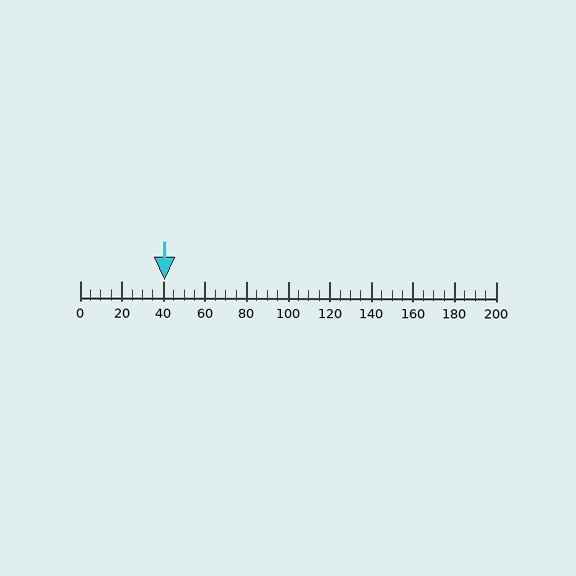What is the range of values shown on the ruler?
The ruler shows values from 0 to 200.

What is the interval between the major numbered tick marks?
The major tick marks are spaced 20 units apart.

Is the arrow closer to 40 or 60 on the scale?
The arrow is closer to 40.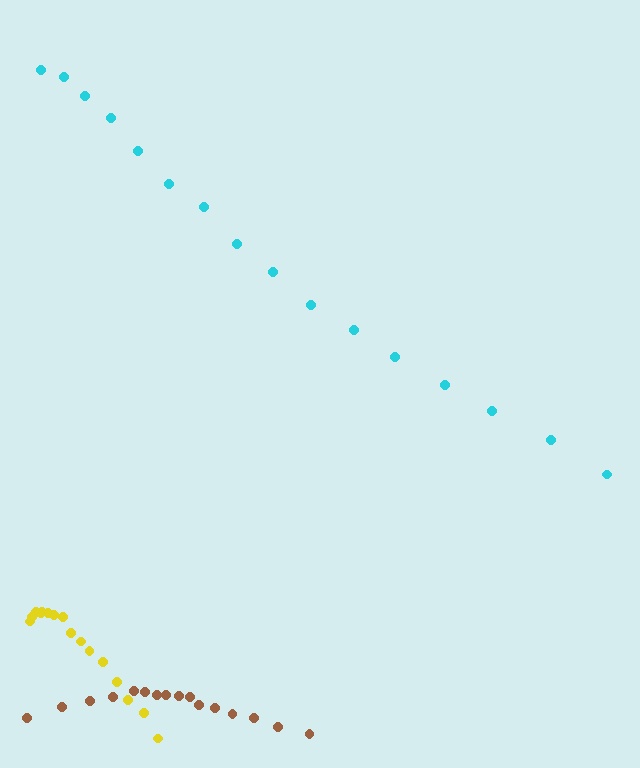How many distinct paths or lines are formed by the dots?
There are 3 distinct paths.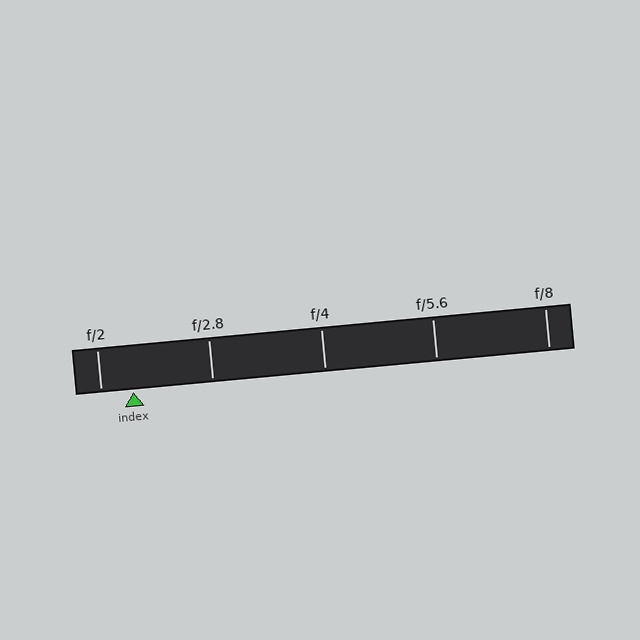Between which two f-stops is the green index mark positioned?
The index mark is between f/2 and f/2.8.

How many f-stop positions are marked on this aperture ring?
There are 5 f-stop positions marked.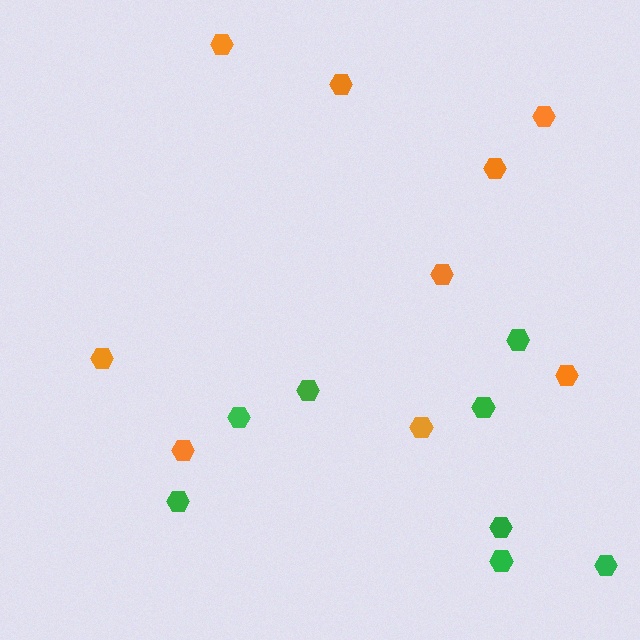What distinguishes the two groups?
There are 2 groups: one group of orange hexagons (9) and one group of green hexagons (8).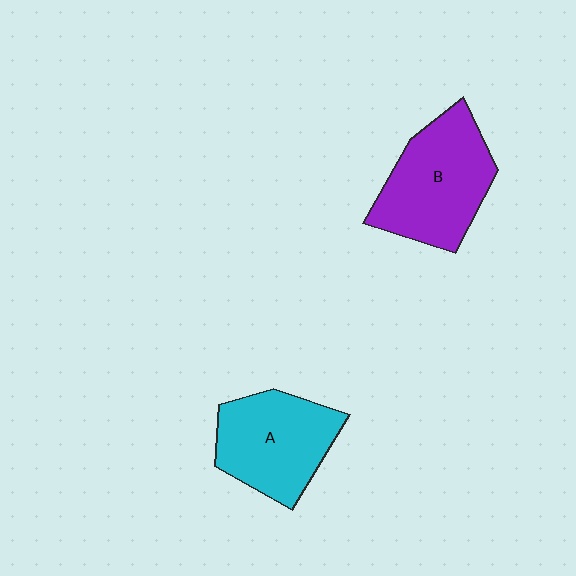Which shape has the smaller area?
Shape A (cyan).